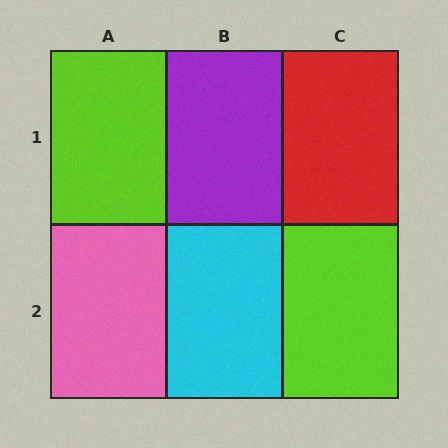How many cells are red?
1 cell is red.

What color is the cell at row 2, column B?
Cyan.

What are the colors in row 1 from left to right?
Lime, purple, red.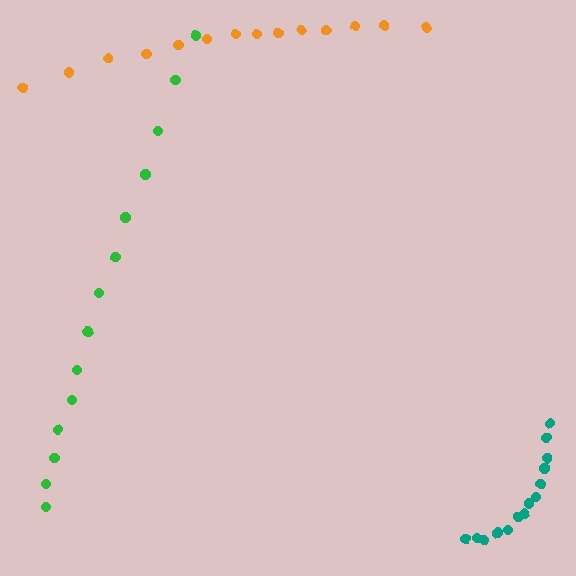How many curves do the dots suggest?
There are 3 distinct paths.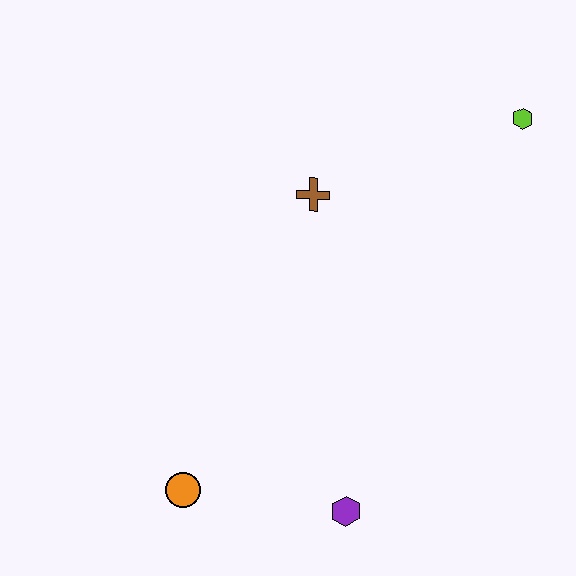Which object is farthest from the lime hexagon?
The orange circle is farthest from the lime hexagon.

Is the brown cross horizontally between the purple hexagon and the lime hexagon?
No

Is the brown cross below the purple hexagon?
No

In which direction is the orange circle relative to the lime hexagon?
The orange circle is below the lime hexagon.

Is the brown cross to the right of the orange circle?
Yes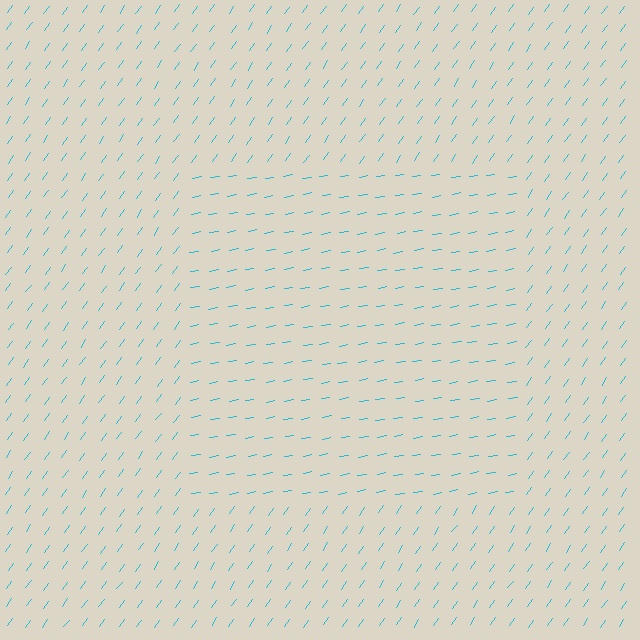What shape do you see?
I see a rectangle.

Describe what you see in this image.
The image is filled with small cyan line segments. A rectangle region in the image has lines oriented differently from the surrounding lines, creating a visible texture boundary.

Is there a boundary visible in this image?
Yes, there is a texture boundary formed by a change in line orientation.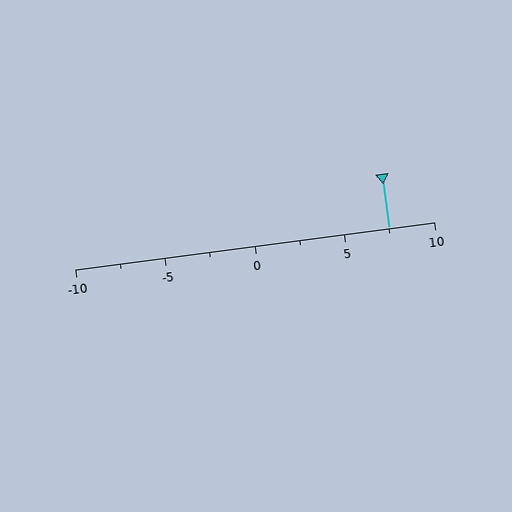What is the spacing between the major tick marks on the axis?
The major ticks are spaced 5 apart.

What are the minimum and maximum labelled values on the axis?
The axis runs from -10 to 10.